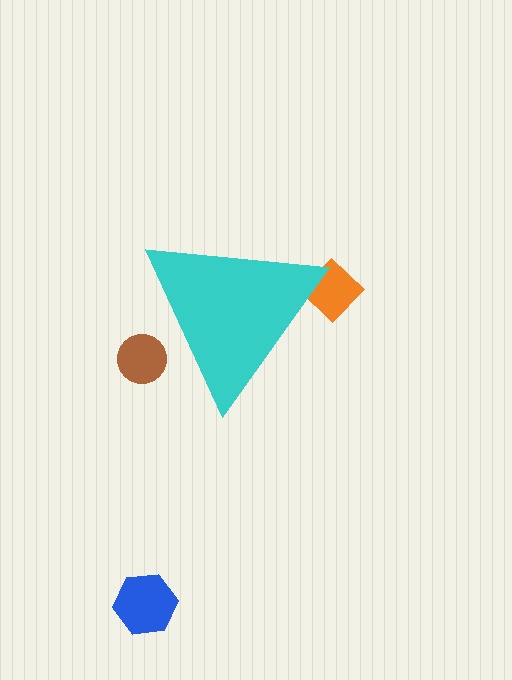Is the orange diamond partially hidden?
Yes, the orange diamond is partially hidden behind the cyan triangle.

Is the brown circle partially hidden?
Yes, the brown circle is partially hidden behind the cyan triangle.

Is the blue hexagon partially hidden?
No, the blue hexagon is fully visible.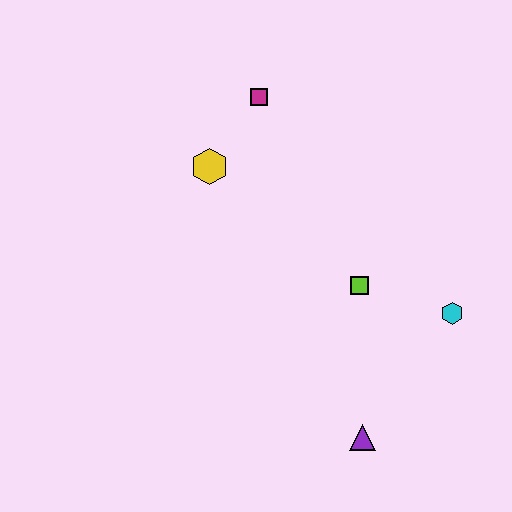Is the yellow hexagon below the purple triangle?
No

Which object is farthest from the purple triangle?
The magenta square is farthest from the purple triangle.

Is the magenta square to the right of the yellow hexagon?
Yes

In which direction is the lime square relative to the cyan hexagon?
The lime square is to the left of the cyan hexagon.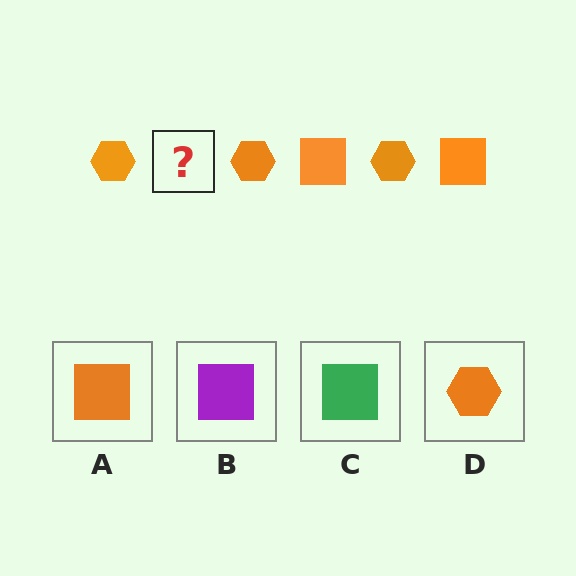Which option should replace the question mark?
Option A.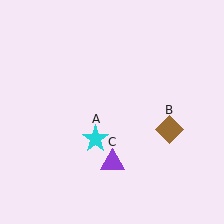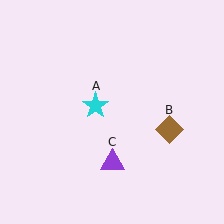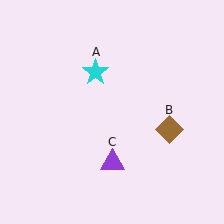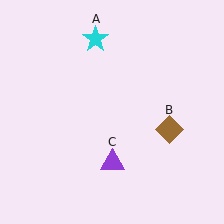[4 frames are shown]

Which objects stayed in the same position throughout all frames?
Brown diamond (object B) and purple triangle (object C) remained stationary.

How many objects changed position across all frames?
1 object changed position: cyan star (object A).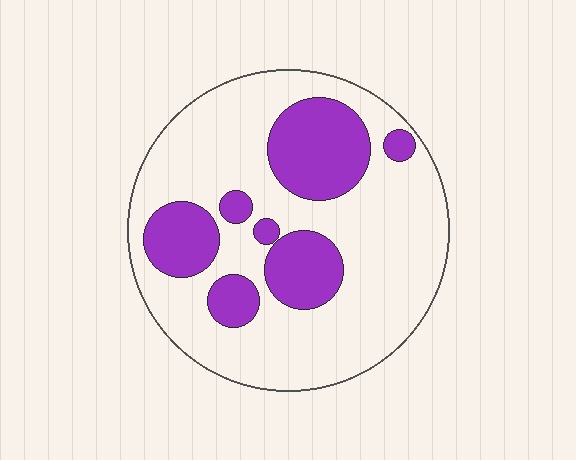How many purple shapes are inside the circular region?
7.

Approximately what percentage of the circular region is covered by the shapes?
Approximately 30%.